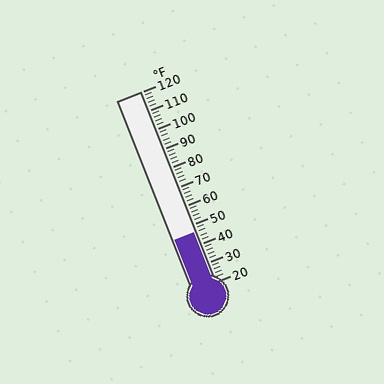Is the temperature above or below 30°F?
The temperature is above 30°F.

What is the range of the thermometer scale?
The thermometer scale ranges from 20°F to 120°F.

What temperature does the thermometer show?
The thermometer shows approximately 46°F.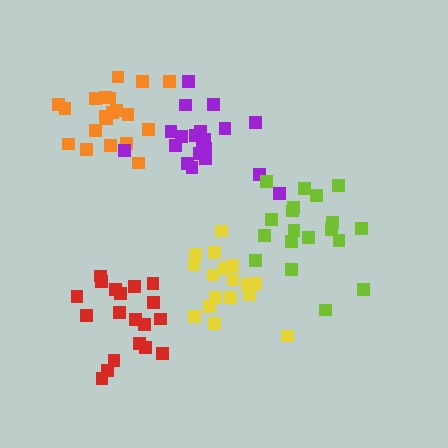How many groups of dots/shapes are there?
There are 5 groups.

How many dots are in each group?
Group 1: 20 dots, Group 2: 20 dots, Group 3: 17 dots, Group 4: 19 dots, Group 5: 19 dots (95 total).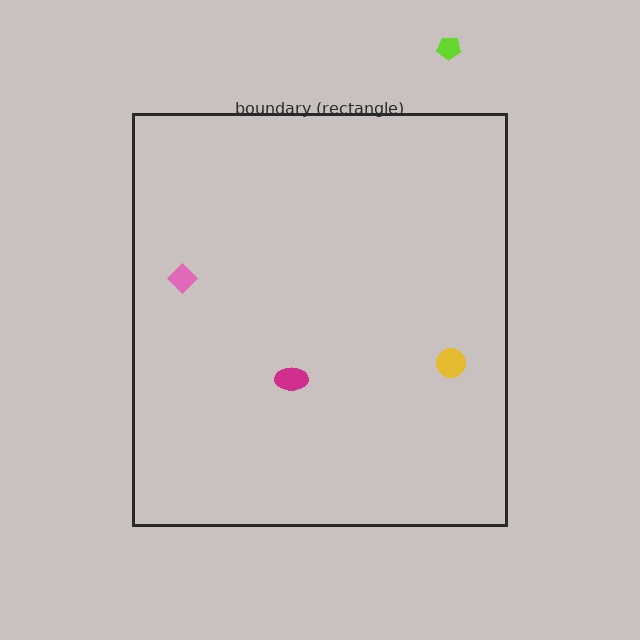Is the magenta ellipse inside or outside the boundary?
Inside.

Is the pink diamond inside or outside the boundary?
Inside.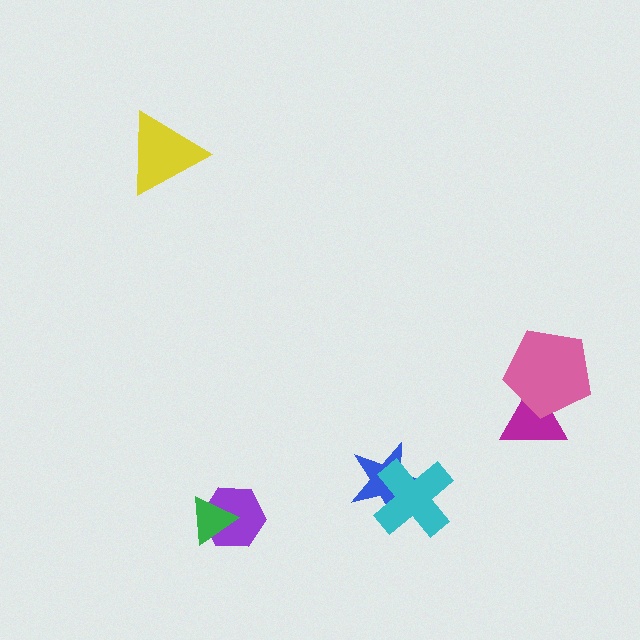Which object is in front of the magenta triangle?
The pink pentagon is in front of the magenta triangle.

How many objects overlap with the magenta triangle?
1 object overlaps with the magenta triangle.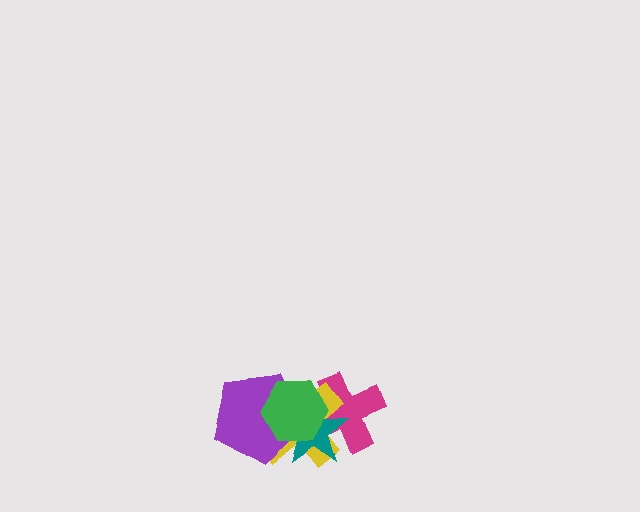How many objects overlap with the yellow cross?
4 objects overlap with the yellow cross.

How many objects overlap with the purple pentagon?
3 objects overlap with the purple pentagon.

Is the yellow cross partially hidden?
Yes, it is partially covered by another shape.